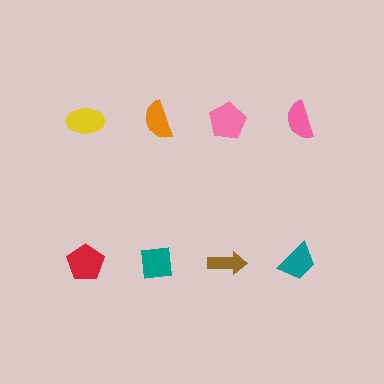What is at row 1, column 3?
A pink pentagon.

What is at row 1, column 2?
An orange semicircle.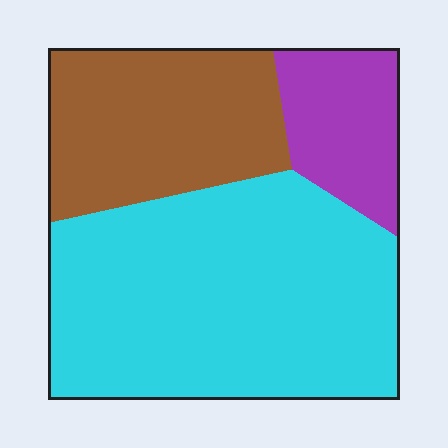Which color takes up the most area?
Cyan, at roughly 55%.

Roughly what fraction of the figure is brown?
Brown takes up about one quarter (1/4) of the figure.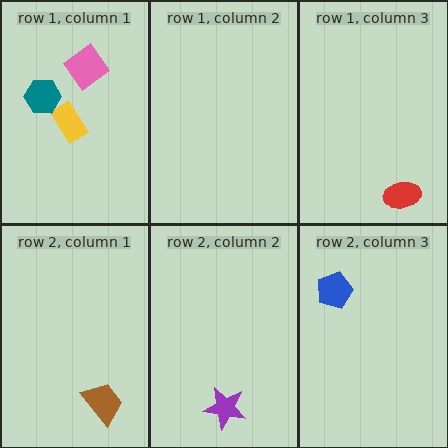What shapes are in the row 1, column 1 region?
The yellow rectangle, the teal hexagon, the pink diamond.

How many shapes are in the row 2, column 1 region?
1.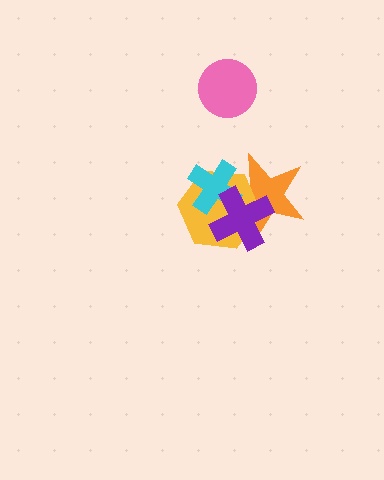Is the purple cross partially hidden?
No, no other shape covers it.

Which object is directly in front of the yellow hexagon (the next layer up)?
The cyan cross is directly in front of the yellow hexagon.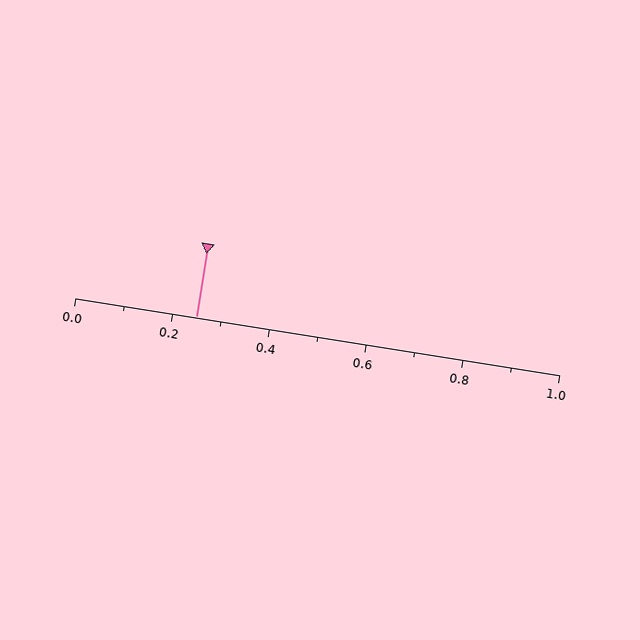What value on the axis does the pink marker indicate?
The marker indicates approximately 0.25.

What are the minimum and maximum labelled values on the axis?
The axis runs from 0.0 to 1.0.